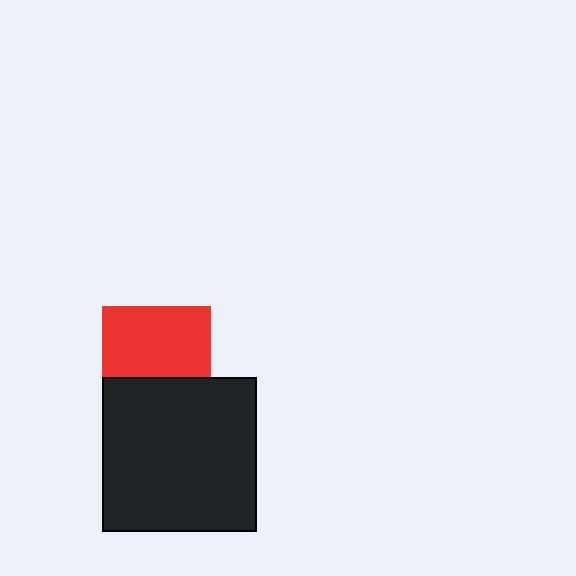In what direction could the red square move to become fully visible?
The red square could move up. That would shift it out from behind the black square entirely.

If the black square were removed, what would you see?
You would see the complete red square.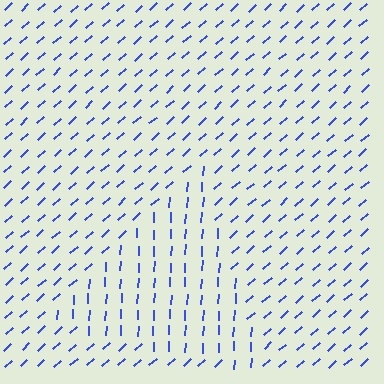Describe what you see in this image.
The image is filled with small blue line segments. A triangle region in the image has lines oriented differently from the surrounding lines, creating a visible texture boundary.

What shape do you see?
I see a triangle.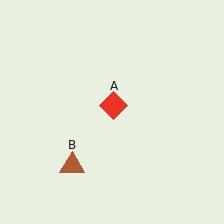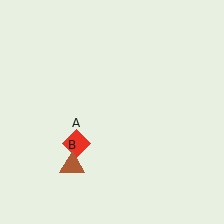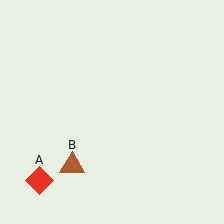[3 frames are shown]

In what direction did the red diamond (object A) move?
The red diamond (object A) moved down and to the left.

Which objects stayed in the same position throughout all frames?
Brown triangle (object B) remained stationary.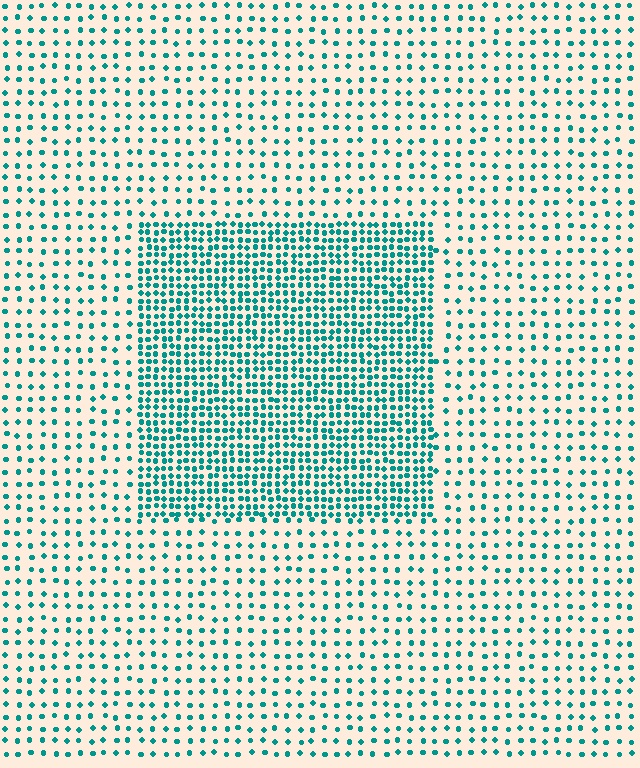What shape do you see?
I see a rectangle.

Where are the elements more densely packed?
The elements are more densely packed inside the rectangle boundary.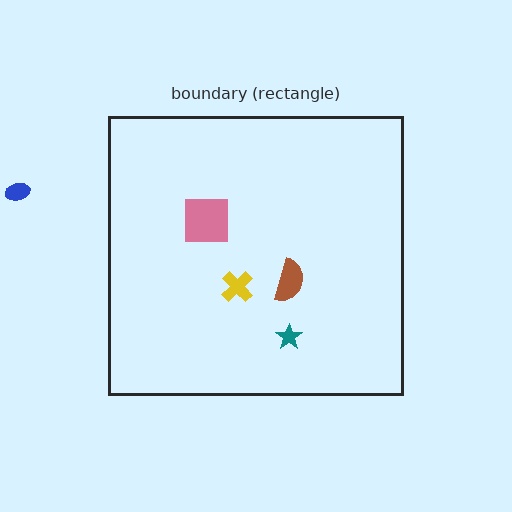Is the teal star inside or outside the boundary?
Inside.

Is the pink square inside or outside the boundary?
Inside.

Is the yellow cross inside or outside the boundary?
Inside.